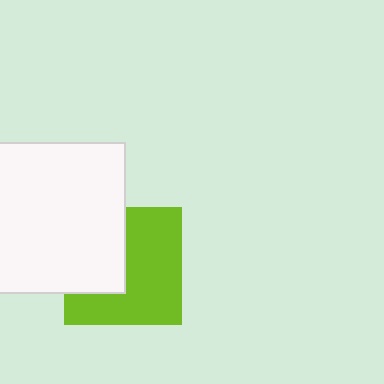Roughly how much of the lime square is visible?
About half of it is visible (roughly 62%).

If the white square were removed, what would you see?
You would see the complete lime square.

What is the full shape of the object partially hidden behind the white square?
The partially hidden object is a lime square.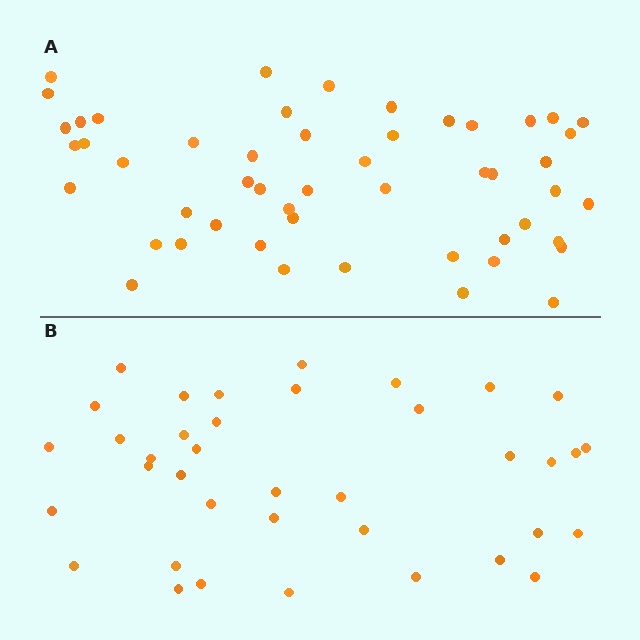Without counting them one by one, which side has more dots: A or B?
Region A (the top region) has more dots.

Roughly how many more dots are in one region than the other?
Region A has approximately 15 more dots than region B.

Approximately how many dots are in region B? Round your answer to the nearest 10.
About 40 dots. (The exact count is 38, which rounds to 40.)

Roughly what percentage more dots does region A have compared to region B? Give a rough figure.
About 35% more.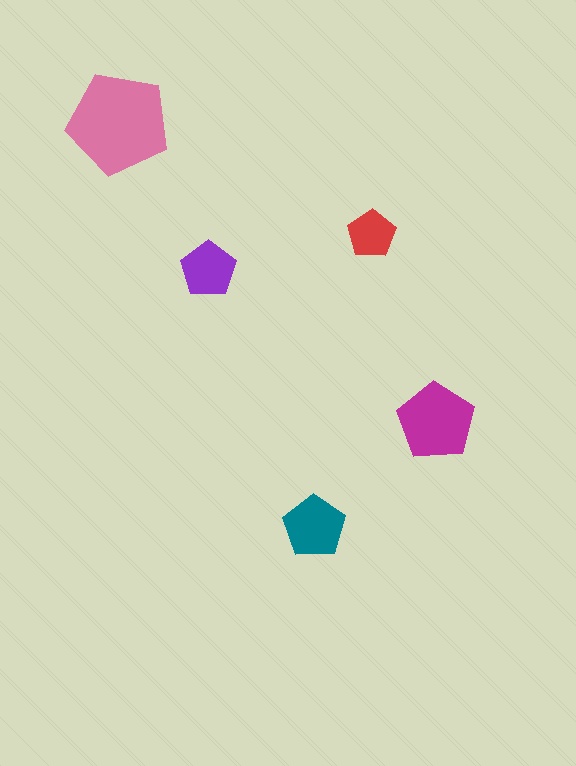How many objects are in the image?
There are 5 objects in the image.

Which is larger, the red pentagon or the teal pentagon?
The teal one.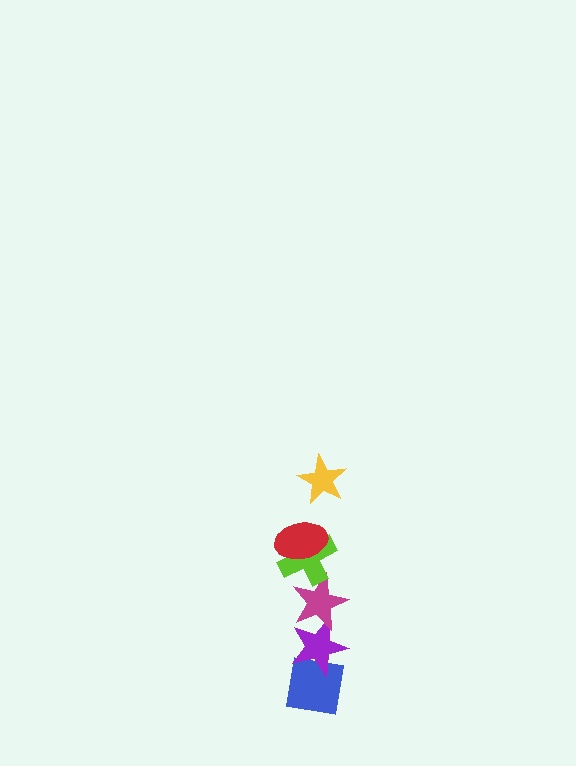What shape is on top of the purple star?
The magenta star is on top of the purple star.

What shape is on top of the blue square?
The purple star is on top of the blue square.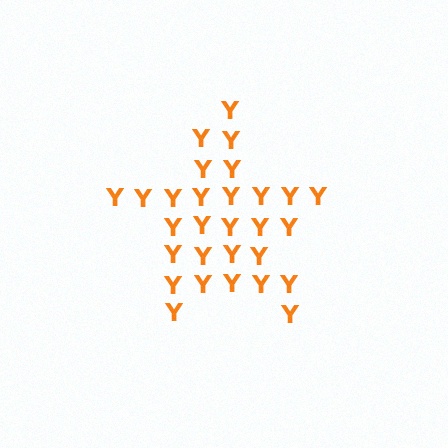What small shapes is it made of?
It is made of small letter Y's.